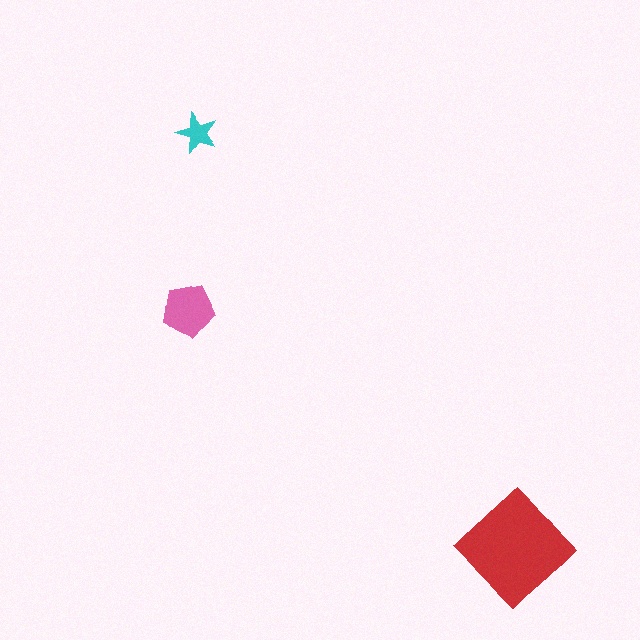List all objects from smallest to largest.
The cyan star, the pink pentagon, the red diamond.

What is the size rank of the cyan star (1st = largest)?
3rd.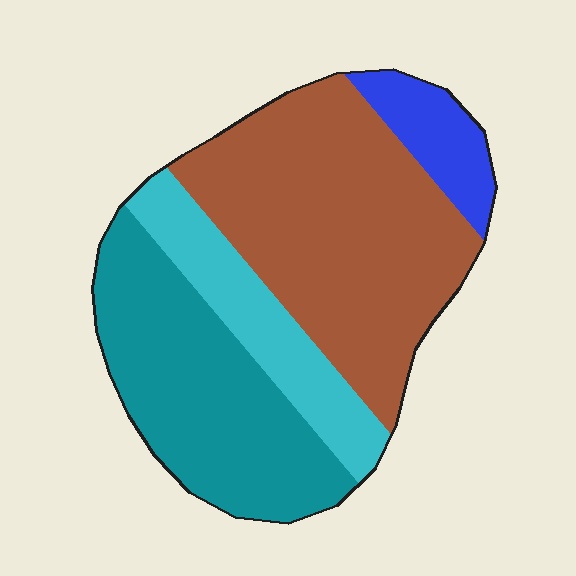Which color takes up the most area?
Brown, at roughly 45%.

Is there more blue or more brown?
Brown.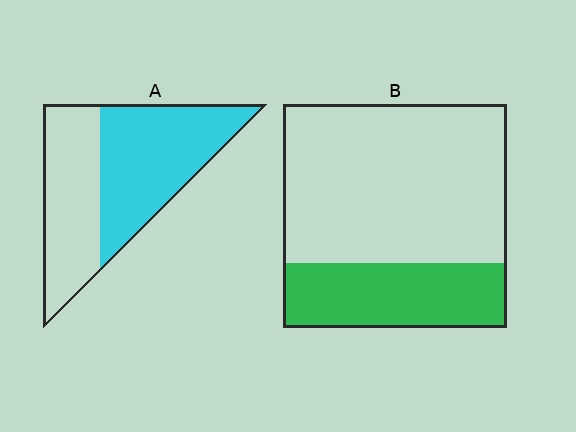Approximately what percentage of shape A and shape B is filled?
A is approximately 55% and B is approximately 30%.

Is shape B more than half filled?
No.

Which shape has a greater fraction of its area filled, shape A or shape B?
Shape A.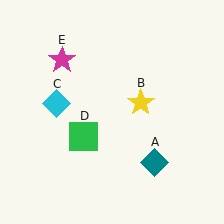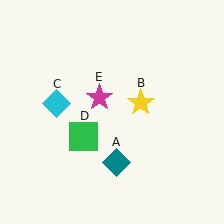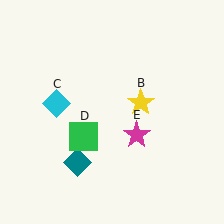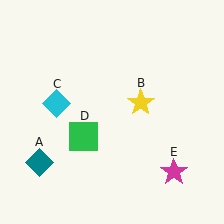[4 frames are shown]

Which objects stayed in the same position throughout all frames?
Yellow star (object B) and cyan diamond (object C) and green square (object D) remained stationary.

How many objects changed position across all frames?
2 objects changed position: teal diamond (object A), magenta star (object E).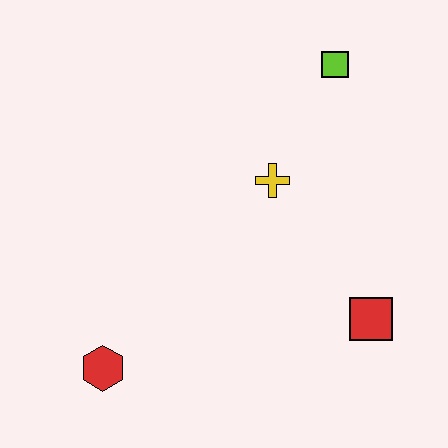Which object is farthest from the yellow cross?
The red hexagon is farthest from the yellow cross.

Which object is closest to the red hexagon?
The yellow cross is closest to the red hexagon.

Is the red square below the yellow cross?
Yes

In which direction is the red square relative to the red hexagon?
The red square is to the right of the red hexagon.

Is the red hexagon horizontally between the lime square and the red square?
No